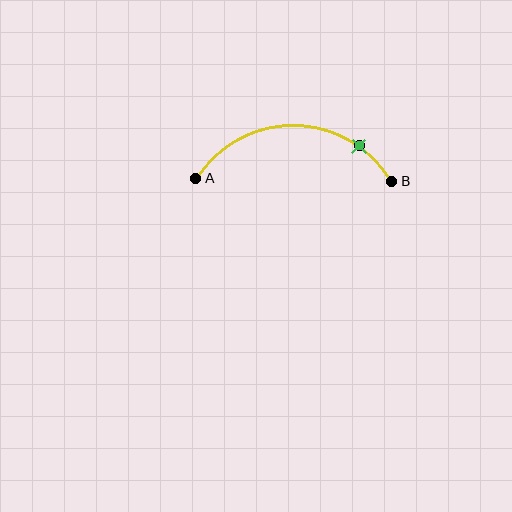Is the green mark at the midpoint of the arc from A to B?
No. The green mark lies on the arc but is closer to endpoint B. The arc midpoint would be at the point on the curve equidistant along the arc from both A and B.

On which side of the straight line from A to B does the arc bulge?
The arc bulges above the straight line connecting A and B.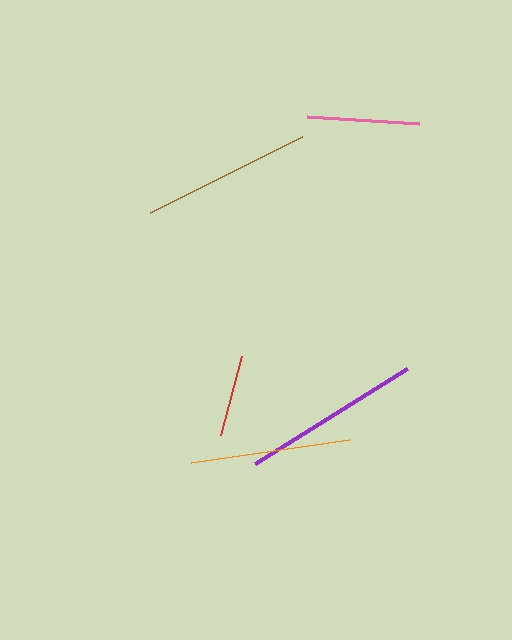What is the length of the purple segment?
The purple segment is approximately 179 pixels long.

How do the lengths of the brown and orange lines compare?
The brown and orange lines are approximately the same length.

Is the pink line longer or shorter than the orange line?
The orange line is longer than the pink line.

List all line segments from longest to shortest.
From longest to shortest: purple, brown, orange, pink, red.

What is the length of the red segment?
The red segment is approximately 81 pixels long.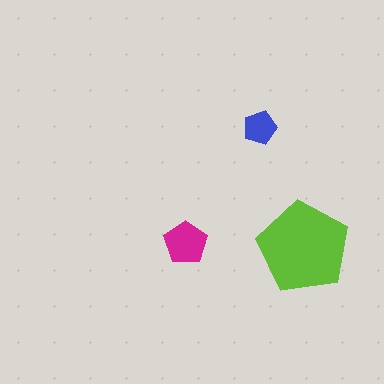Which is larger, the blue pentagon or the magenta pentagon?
The magenta one.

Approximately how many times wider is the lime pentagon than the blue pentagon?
About 2.5 times wider.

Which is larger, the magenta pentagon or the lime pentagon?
The lime one.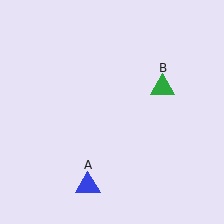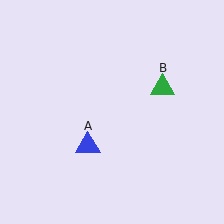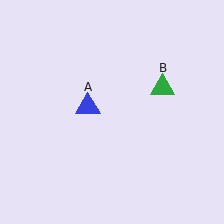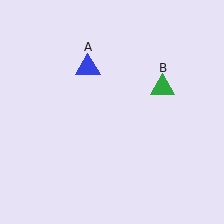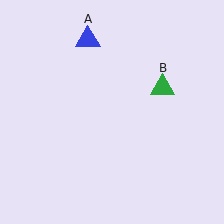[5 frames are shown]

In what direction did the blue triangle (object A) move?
The blue triangle (object A) moved up.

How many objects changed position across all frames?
1 object changed position: blue triangle (object A).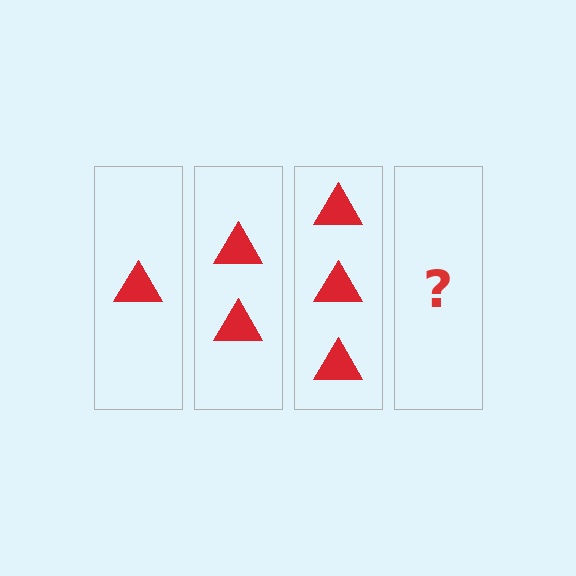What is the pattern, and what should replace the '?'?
The pattern is that each step adds one more triangle. The '?' should be 4 triangles.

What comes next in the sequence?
The next element should be 4 triangles.